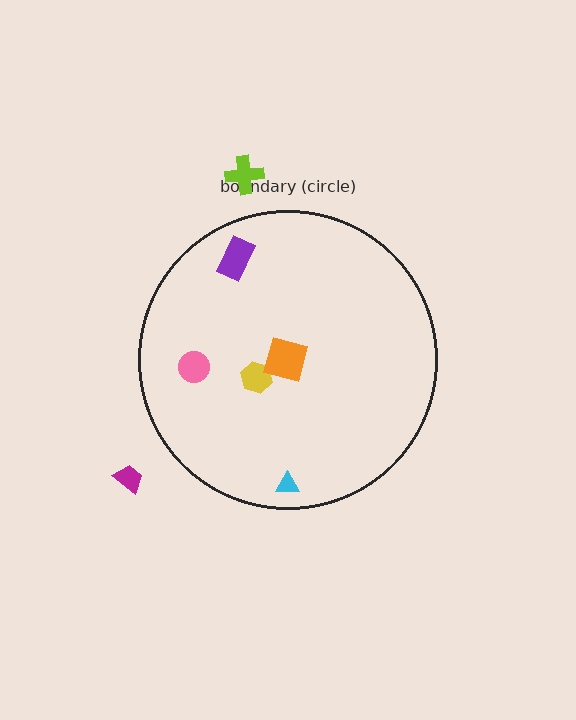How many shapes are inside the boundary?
5 inside, 2 outside.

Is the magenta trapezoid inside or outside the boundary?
Outside.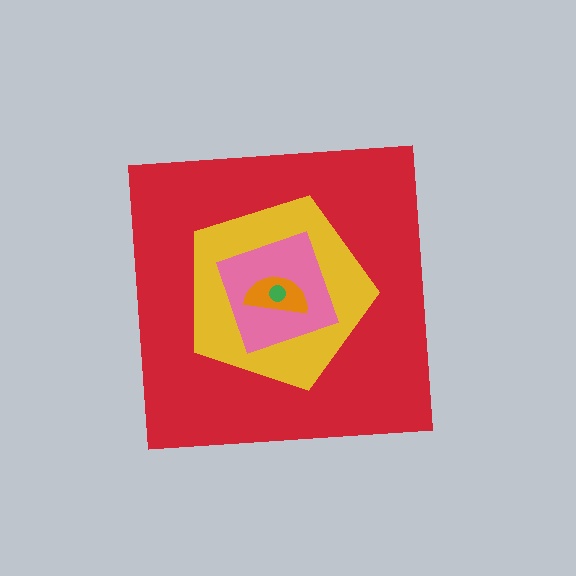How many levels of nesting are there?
5.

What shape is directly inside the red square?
The yellow pentagon.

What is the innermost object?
The green circle.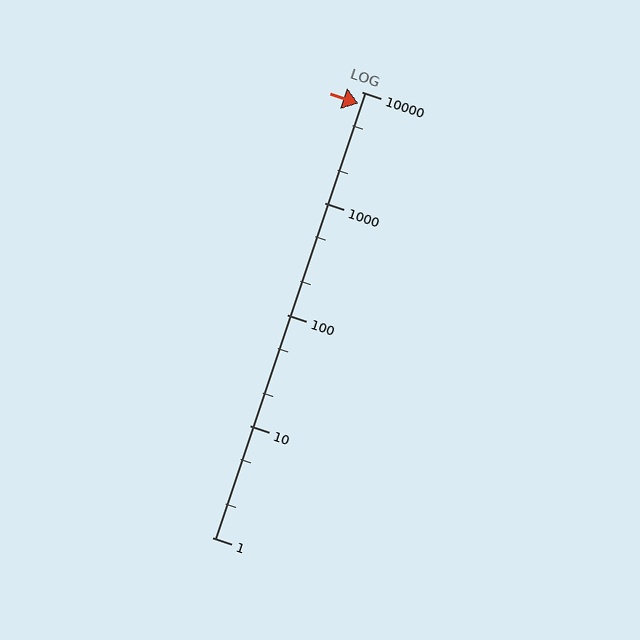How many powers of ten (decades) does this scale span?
The scale spans 4 decades, from 1 to 10000.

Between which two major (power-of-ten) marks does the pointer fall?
The pointer is between 1000 and 10000.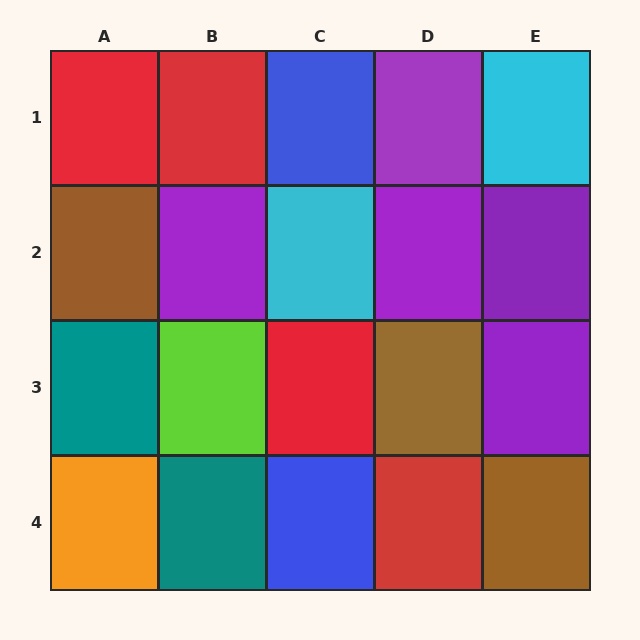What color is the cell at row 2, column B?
Purple.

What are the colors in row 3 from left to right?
Teal, lime, red, brown, purple.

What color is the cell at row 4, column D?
Red.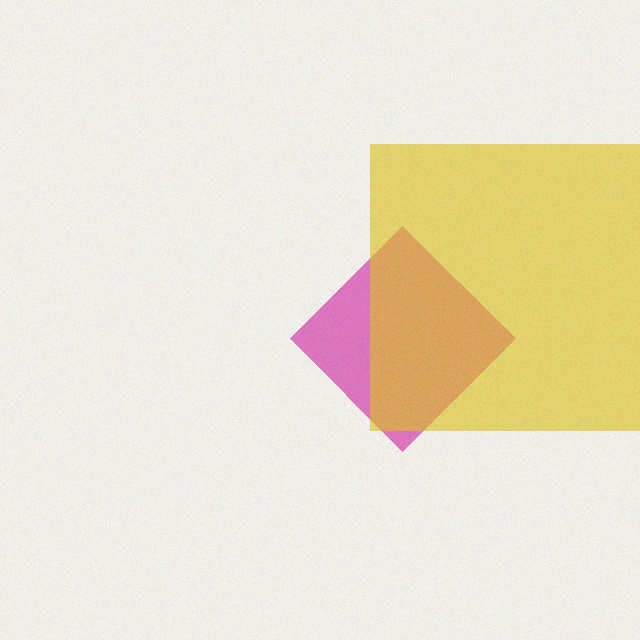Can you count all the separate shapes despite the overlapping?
Yes, there are 2 separate shapes.